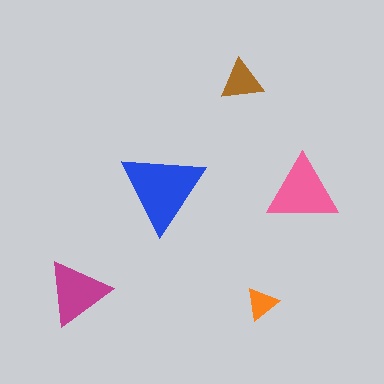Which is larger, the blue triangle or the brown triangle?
The blue one.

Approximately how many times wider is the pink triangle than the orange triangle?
About 2 times wider.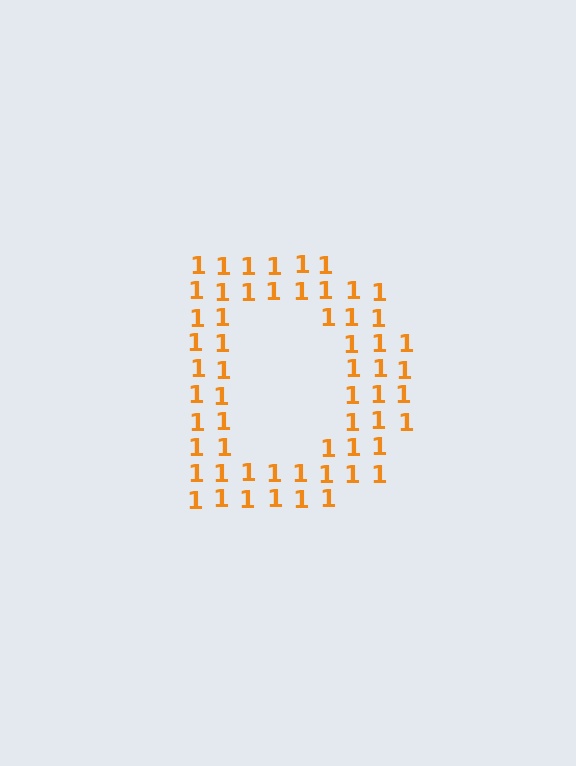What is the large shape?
The large shape is the letter D.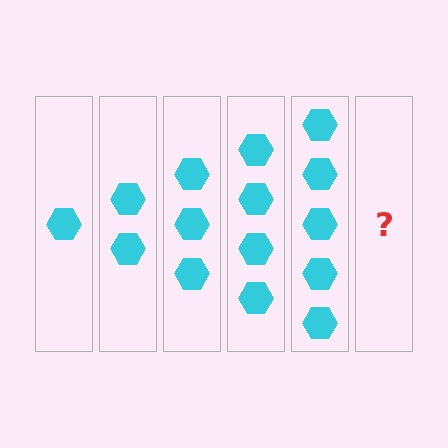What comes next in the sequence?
The next element should be 6 hexagons.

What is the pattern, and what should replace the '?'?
The pattern is that each step adds one more hexagon. The '?' should be 6 hexagons.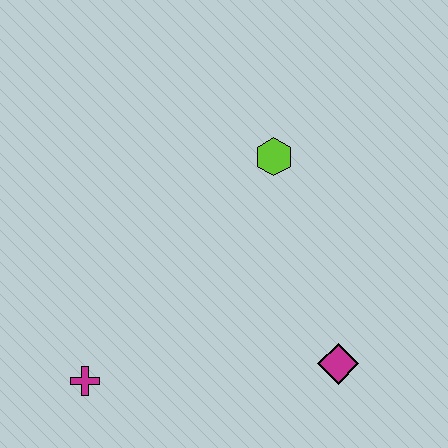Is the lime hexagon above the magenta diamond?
Yes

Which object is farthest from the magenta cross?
The lime hexagon is farthest from the magenta cross.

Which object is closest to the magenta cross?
The magenta diamond is closest to the magenta cross.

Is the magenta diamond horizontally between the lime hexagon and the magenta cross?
No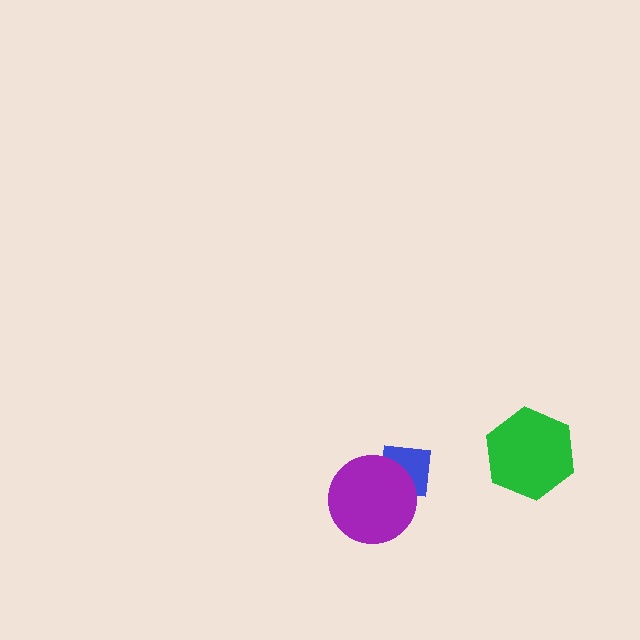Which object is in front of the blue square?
The purple circle is in front of the blue square.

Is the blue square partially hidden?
Yes, it is partially covered by another shape.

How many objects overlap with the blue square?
1 object overlaps with the blue square.